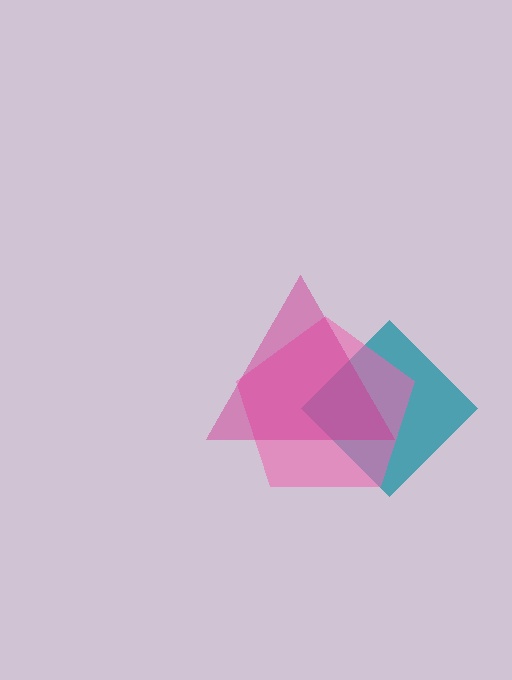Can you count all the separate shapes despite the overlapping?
Yes, there are 3 separate shapes.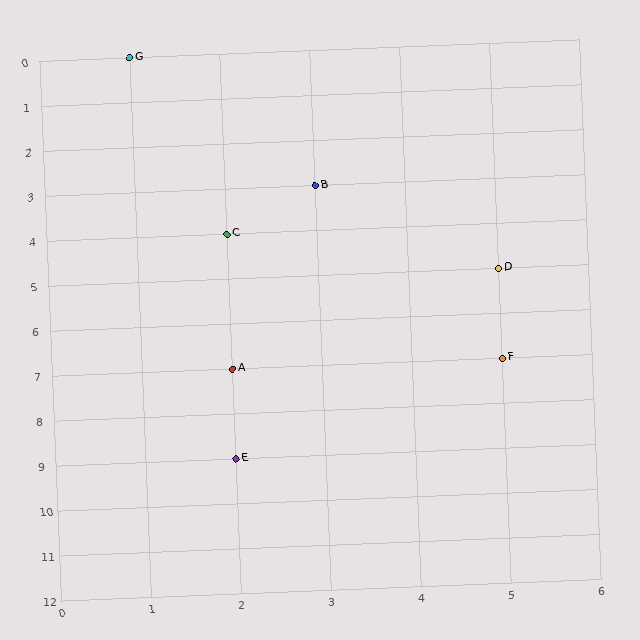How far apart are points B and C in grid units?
Points B and C are 1 column and 1 row apart (about 1.4 grid units diagonally).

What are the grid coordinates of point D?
Point D is at grid coordinates (5, 5).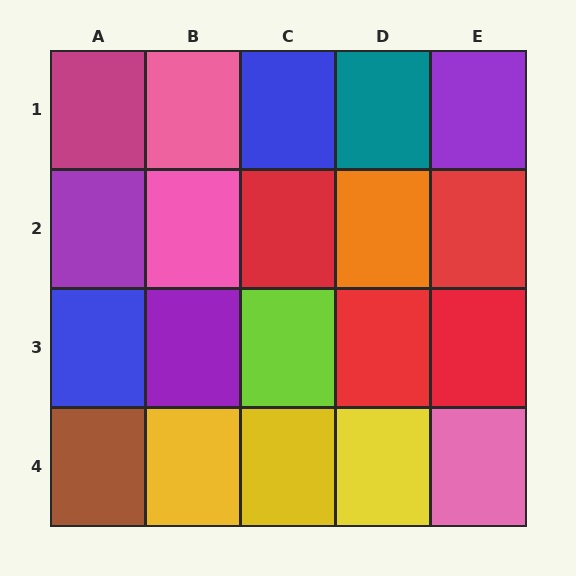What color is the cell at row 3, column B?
Purple.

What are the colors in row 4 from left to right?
Brown, yellow, yellow, yellow, pink.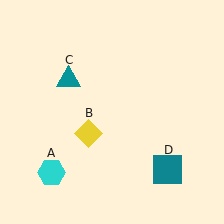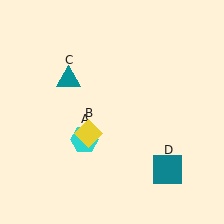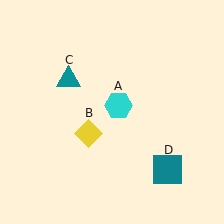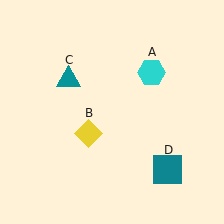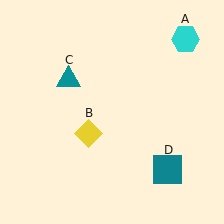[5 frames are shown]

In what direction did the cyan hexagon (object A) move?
The cyan hexagon (object A) moved up and to the right.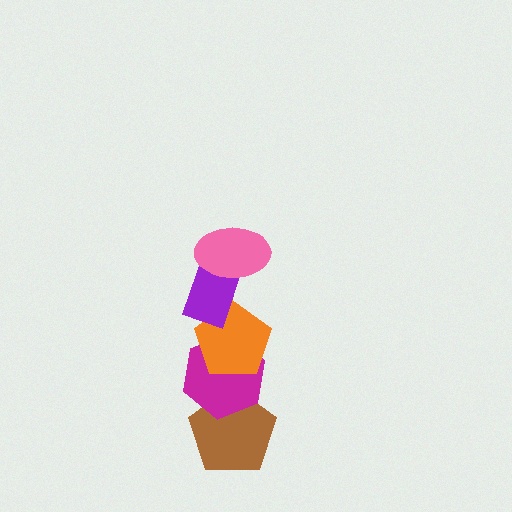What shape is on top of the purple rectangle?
The pink ellipse is on top of the purple rectangle.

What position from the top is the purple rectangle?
The purple rectangle is 2nd from the top.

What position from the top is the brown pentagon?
The brown pentagon is 5th from the top.